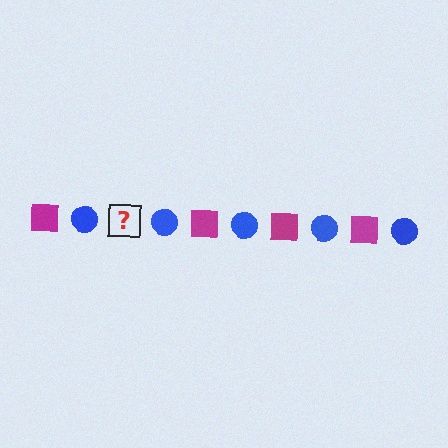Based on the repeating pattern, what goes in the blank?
The blank should be a magenta square.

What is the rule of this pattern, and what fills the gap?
The rule is that the pattern alternates between magenta square and blue circle. The gap should be filled with a magenta square.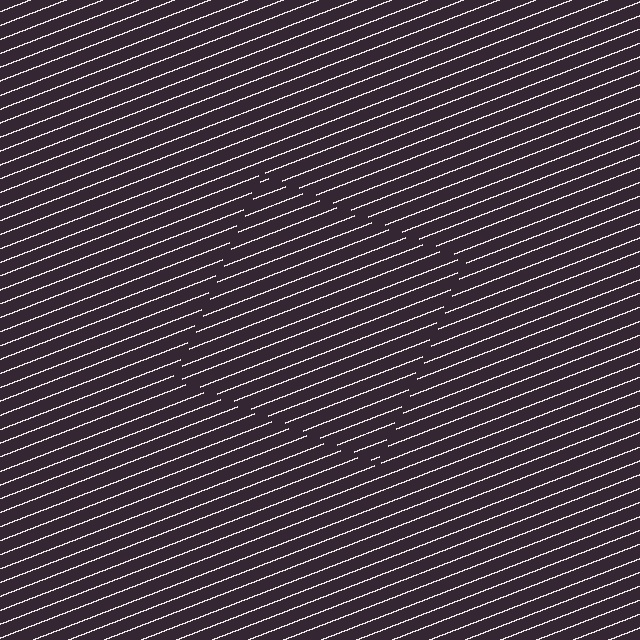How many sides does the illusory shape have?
4 sides — the line-ends trace a square.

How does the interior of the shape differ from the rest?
The interior of the shape contains the same grating, shifted by half a period — the contour is defined by the phase discontinuity where line-ends from the inner and outer gratings abut.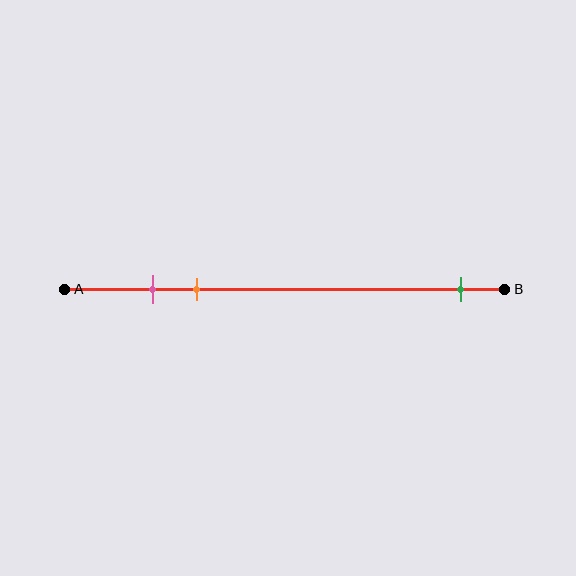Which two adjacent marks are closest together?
The pink and orange marks are the closest adjacent pair.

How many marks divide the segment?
There are 3 marks dividing the segment.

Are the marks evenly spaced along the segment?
No, the marks are not evenly spaced.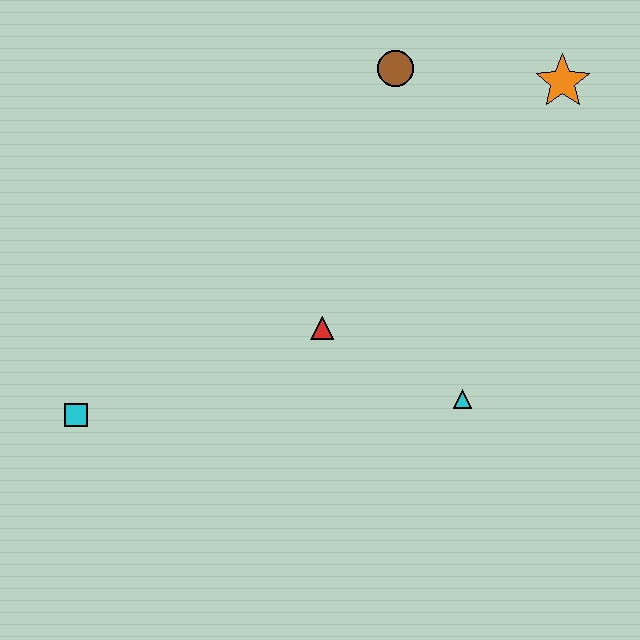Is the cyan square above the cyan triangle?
No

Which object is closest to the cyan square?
The red triangle is closest to the cyan square.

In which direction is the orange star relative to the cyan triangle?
The orange star is above the cyan triangle.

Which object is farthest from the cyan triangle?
The cyan square is farthest from the cyan triangle.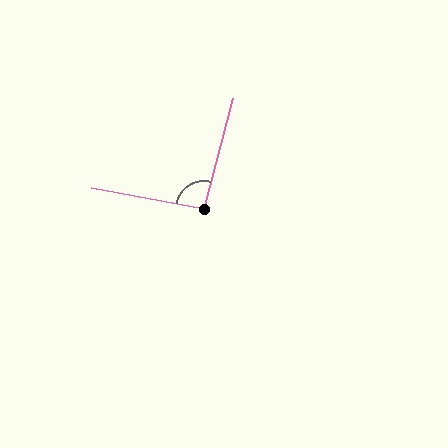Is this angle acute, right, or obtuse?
It is approximately a right angle.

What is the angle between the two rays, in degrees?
Approximately 94 degrees.